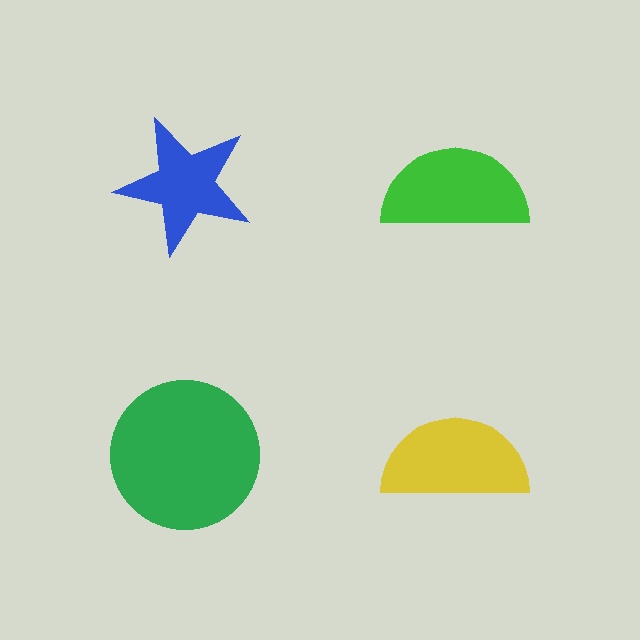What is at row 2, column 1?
A green circle.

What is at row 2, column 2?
A yellow semicircle.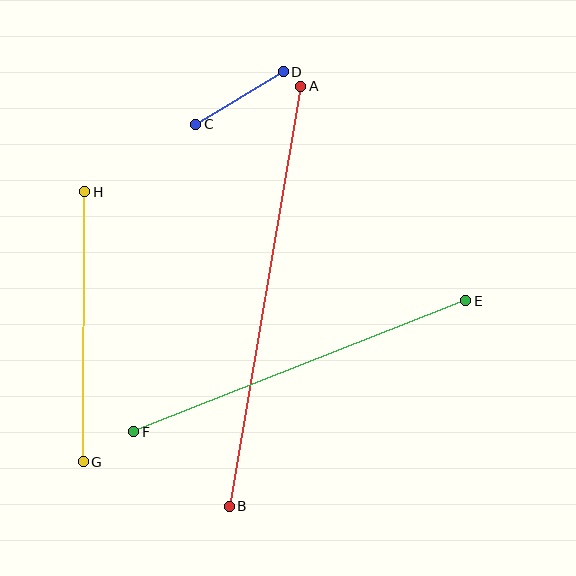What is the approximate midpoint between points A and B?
The midpoint is at approximately (265, 296) pixels.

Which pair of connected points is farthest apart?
Points A and B are farthest apart.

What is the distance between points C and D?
The distance is approximately 102 pixels.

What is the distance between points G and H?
The distance is approximately 270 pixels.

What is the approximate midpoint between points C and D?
The midpoint is at approximately (240, 98) pixels.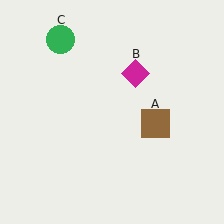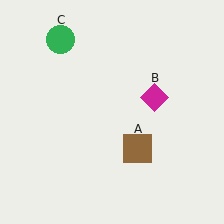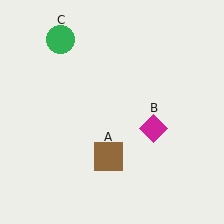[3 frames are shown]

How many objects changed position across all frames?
2 objects changed position: brown square (object A), magenta diamond (object B).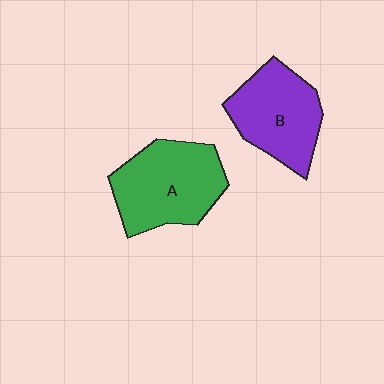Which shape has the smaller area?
Shape B (purple).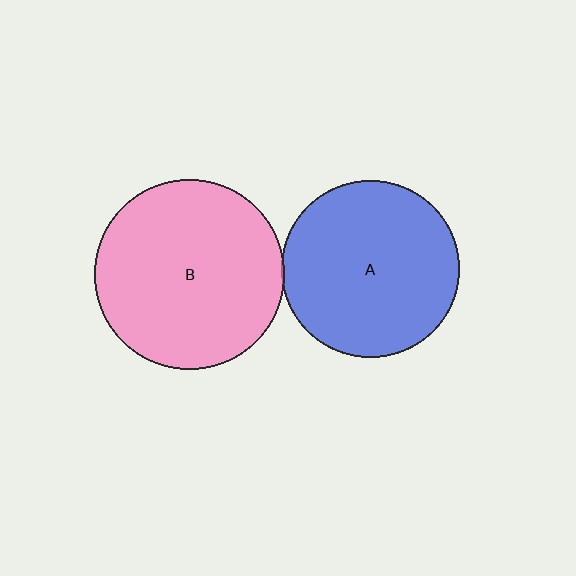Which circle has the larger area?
Circle B (pink).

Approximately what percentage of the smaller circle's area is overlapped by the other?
Approximately 5%.